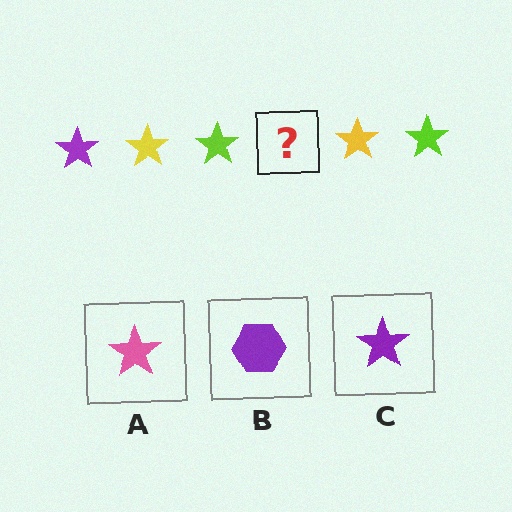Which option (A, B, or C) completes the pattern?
C.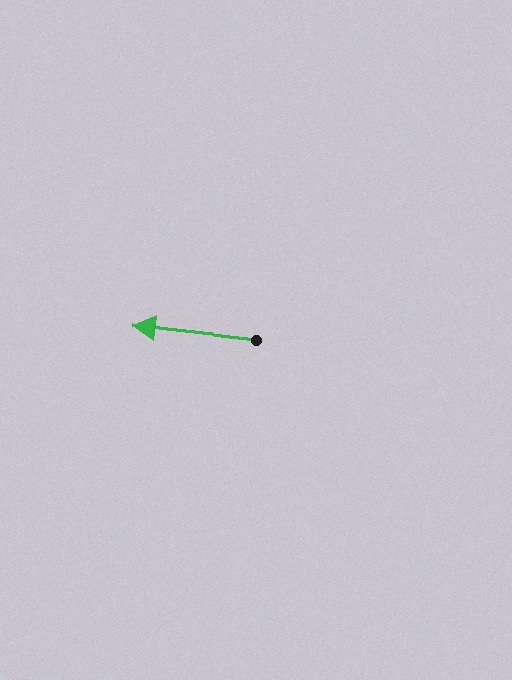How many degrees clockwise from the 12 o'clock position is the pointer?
Approximately 276 degrees.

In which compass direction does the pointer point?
West.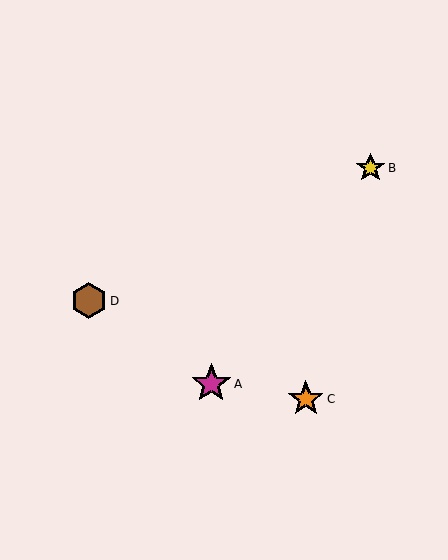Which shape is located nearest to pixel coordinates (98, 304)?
The brown hexagon (labeled D) at (89, 301) is nearest to that location.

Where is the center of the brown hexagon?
The center of the brown hexagon is at (89, 301).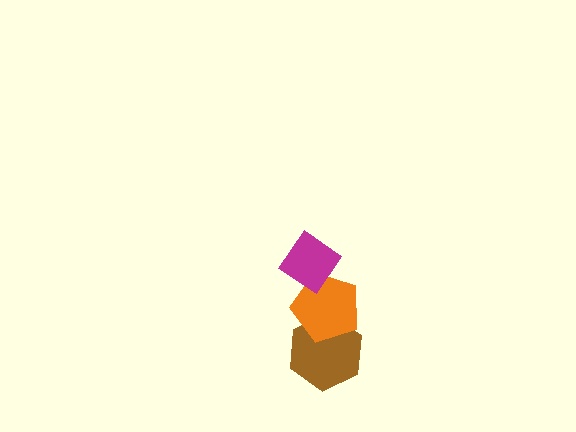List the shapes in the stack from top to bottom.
From top to bottom: the magenta diamond, the orange pentagon, the brown hexagon.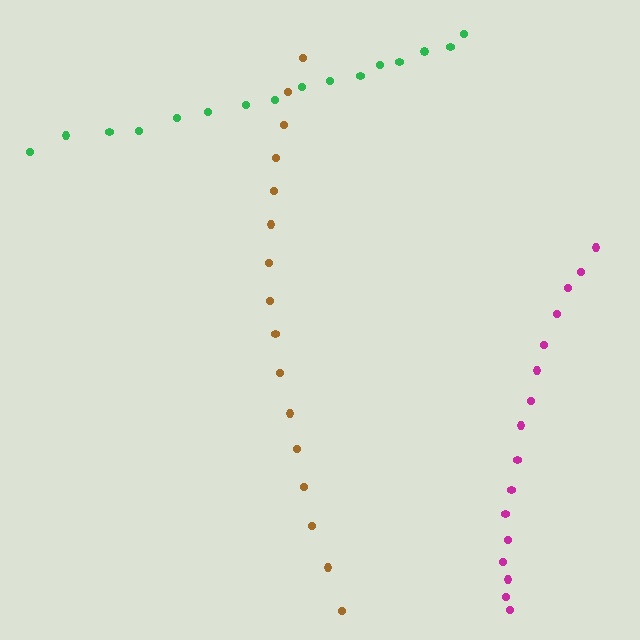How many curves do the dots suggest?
There are 3 distinct paths.